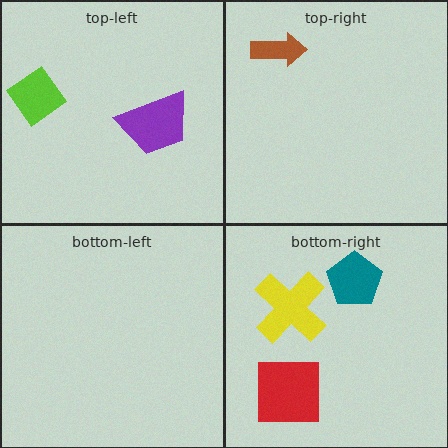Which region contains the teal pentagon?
The bottom-right region.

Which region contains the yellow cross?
The bottom-right region.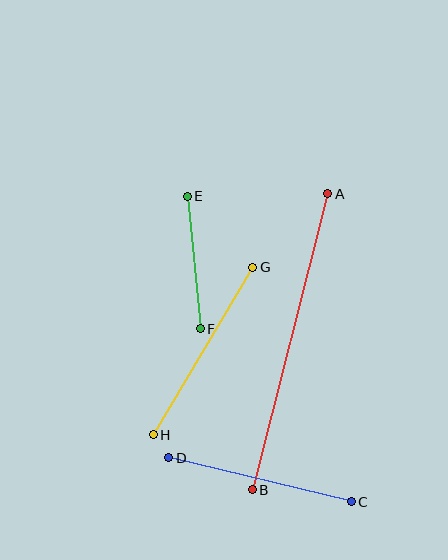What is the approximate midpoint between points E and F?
The midpoint is at approximately (194, 263) pixels.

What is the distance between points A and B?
The distance is approximately 305 pixels.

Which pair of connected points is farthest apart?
Points A and B are farthest apart.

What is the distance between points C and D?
The distance is approximately 188 pixels.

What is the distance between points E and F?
The distance is approximately 133 pixels.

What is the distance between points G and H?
The distance is approximately 195 pixels.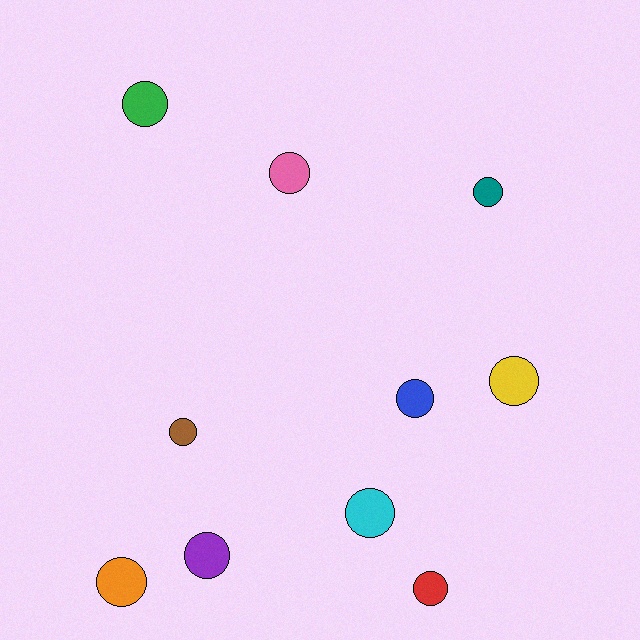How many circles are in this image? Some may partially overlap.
There are 10 circles.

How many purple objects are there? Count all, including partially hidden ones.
There is 1 purple object.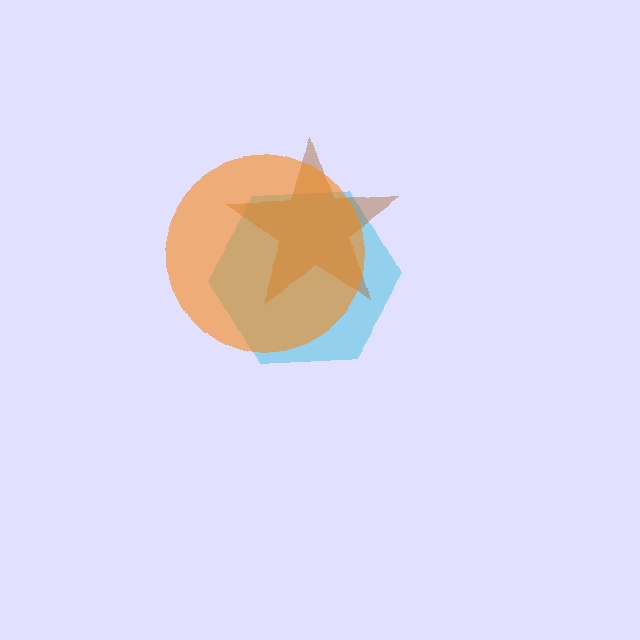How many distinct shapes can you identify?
There are 3 distinct shapes: a cyan hexagon, a brown star, an orange circle.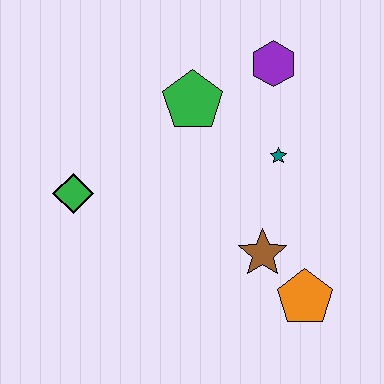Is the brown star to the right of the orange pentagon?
No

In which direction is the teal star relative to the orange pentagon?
The teal star is above the orange pentagon.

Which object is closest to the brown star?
The orange pentagon is closest to the brown star.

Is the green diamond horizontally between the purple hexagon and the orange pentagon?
No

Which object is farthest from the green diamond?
The orange pentagon is farthest from the green diamond.